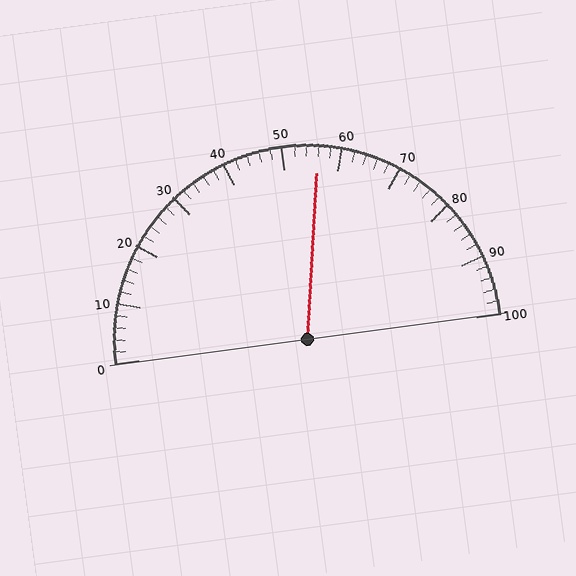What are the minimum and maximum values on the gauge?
The gauge ranges from 0 to 100.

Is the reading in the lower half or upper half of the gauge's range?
The reading is in the upper half of the range (0 to 100).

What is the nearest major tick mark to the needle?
The nearest major tick mark is 60.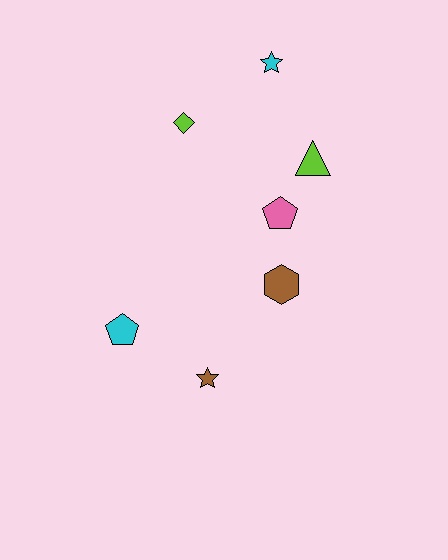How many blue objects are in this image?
There are no blue objects.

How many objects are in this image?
There are 7 objects.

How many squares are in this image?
There are no squares.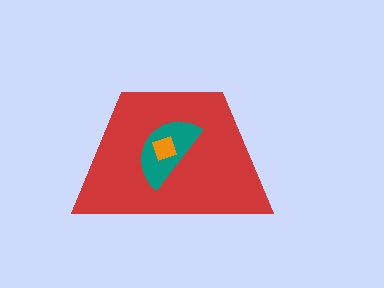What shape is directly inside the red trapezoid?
The teal semicircle.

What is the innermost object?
The orange square.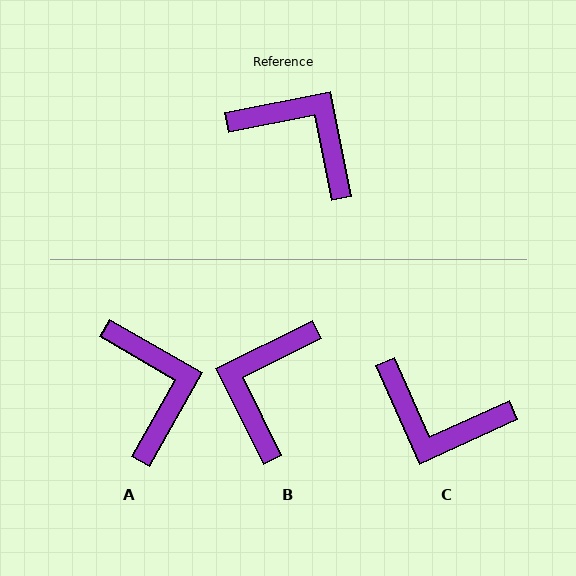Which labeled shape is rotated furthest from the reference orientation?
C, about 167 degrees away.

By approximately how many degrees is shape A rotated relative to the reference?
Approximately 41 degrees clockwise.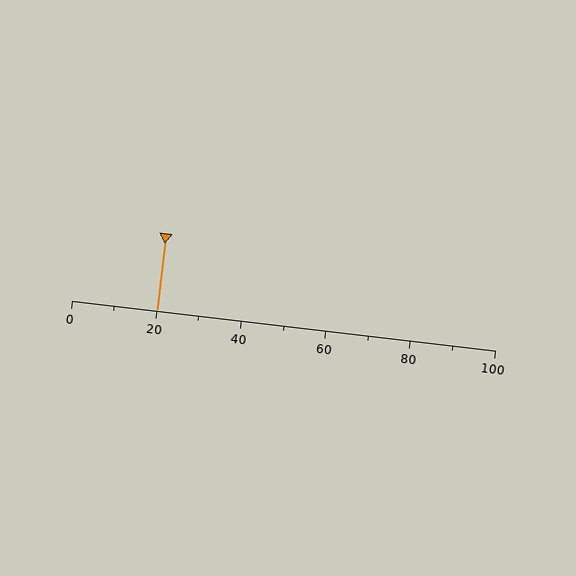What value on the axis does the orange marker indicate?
The marker indicates approximately 20.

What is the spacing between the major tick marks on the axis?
The major ticks are spaced 20 apart.